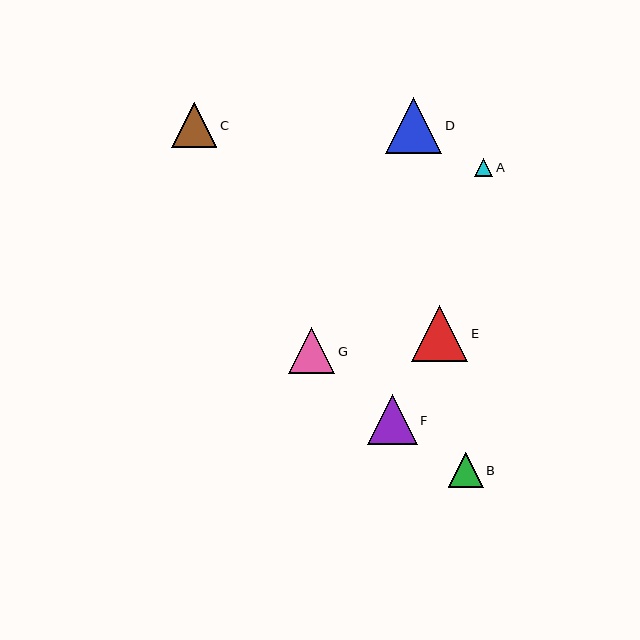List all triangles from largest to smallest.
From largest to smallest: E, D, F, G, C, B, A.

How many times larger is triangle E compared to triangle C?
Triangle E is approximately 1.2 times the size of triangle C.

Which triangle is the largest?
Triangle E is the largest with a size of approximately 56 pixels.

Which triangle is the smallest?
Triangle A is the smallest with a size of approximately 19 pixels.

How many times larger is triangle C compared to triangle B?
Triangle C is approximately 1.3 times the size of triangle B.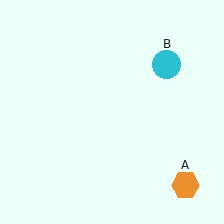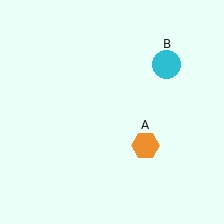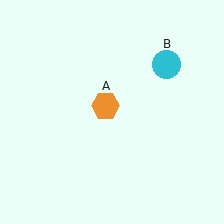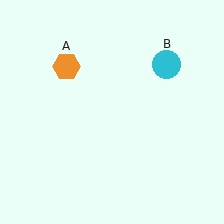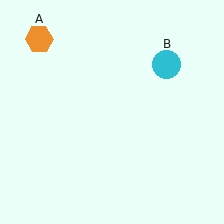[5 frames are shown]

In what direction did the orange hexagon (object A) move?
The orange hexagon (object A) moved up and to the left.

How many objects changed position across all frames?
1 object changed position: orange hexagon (object A).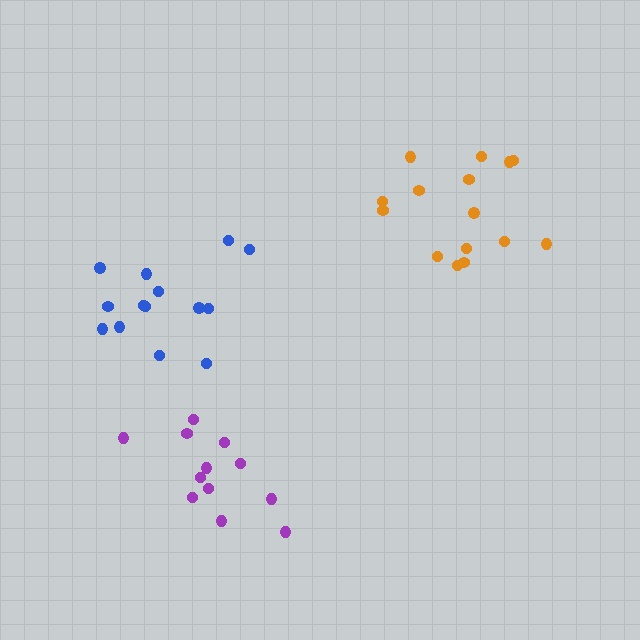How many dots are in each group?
Group 1: 15 dots, Group 2: 12 dots, Group 3: 14 dots (41 total).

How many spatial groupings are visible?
There are 3 spatial groupings.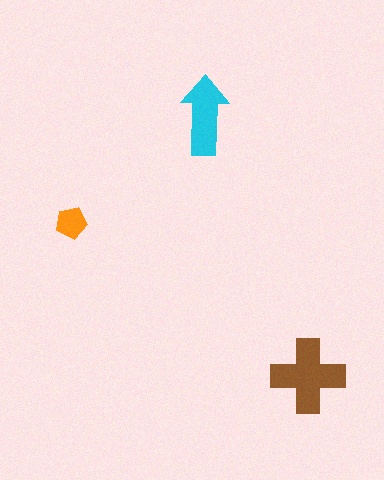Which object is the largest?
The brown cross.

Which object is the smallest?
The orange pentagon.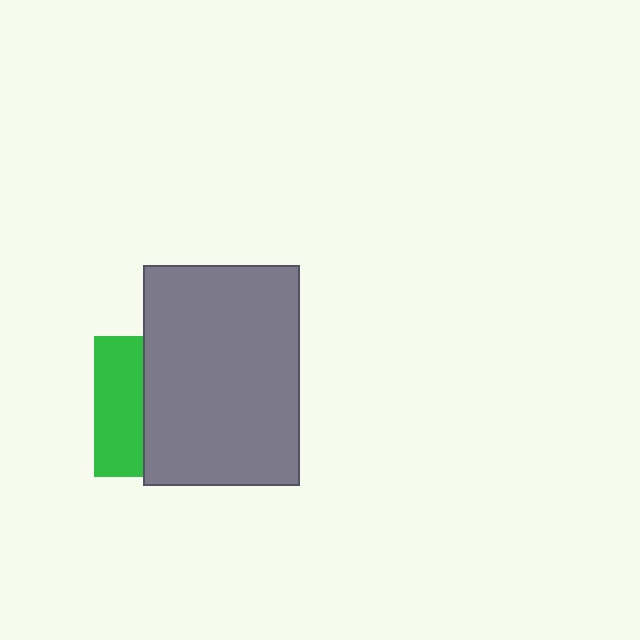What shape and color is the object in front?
The object in front is a gray rectangle.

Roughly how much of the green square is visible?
A small part of it is visible (roughly 35%).